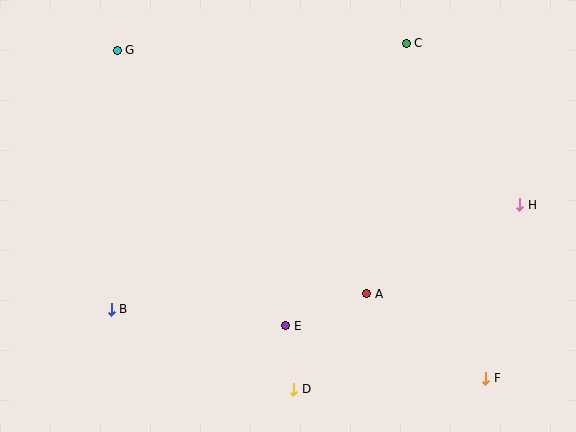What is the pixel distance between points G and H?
The distance between G and H is 431 pixels.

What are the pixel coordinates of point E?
Point E is at (286, 326).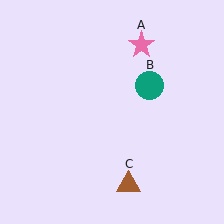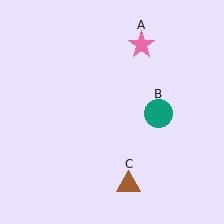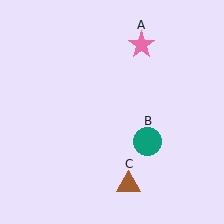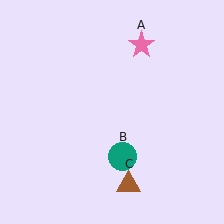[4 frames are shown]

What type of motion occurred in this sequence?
The teal circle (object B) rotated clockwise around the center of the scene.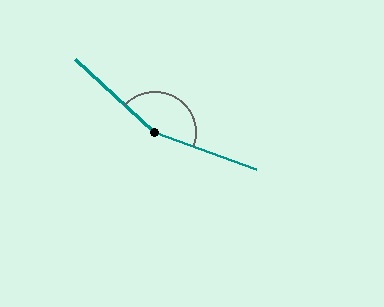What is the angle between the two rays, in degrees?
Approximately 157 degrees.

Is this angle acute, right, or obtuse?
It is obtuse.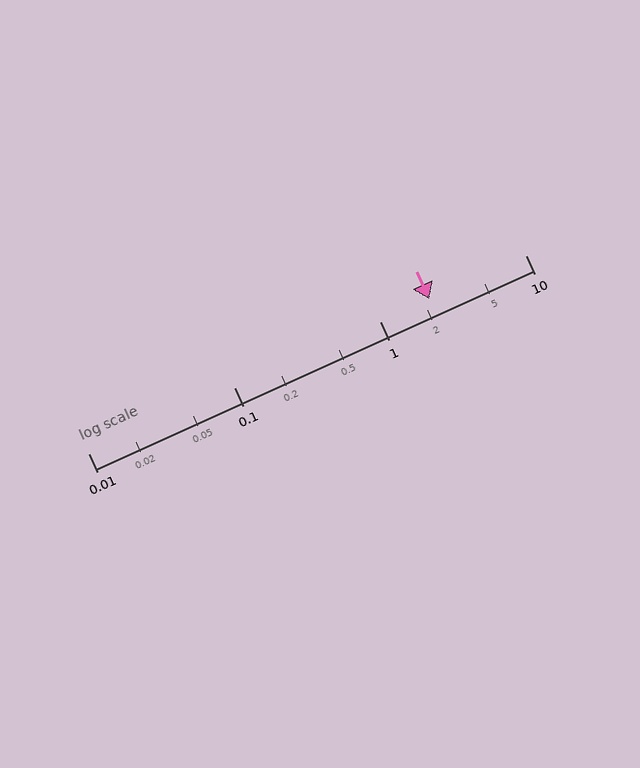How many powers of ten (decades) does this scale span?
The scale spans 3 decades, from 0.01 to 10.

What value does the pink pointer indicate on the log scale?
The pointer indicates approximately 2.2.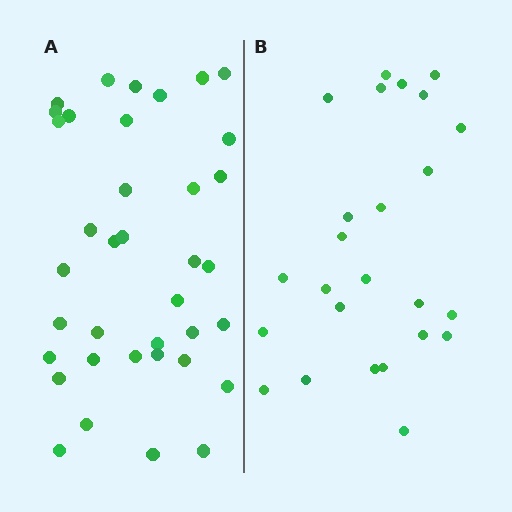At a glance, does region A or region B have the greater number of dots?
Region A (the left region) has more dots.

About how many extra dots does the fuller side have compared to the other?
Region A has roughly 12 or so more dots than region B.